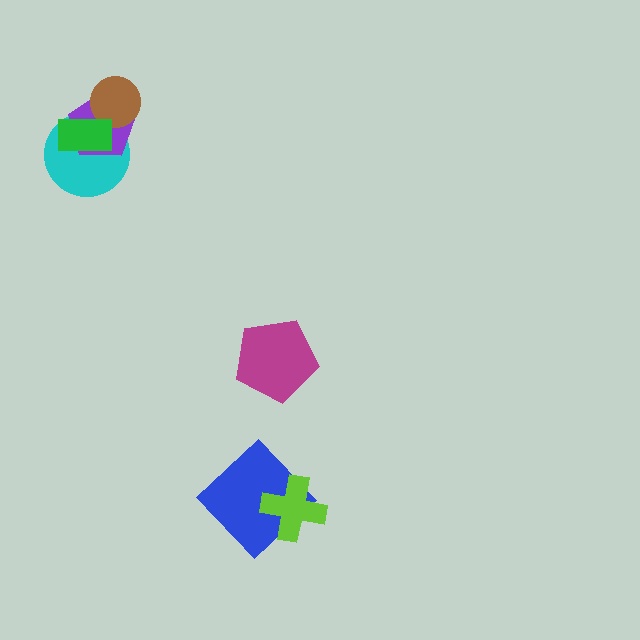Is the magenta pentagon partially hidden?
No, no other shape covers it.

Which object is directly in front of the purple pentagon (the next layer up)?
The brown circle is directly in front of the purple pentagon.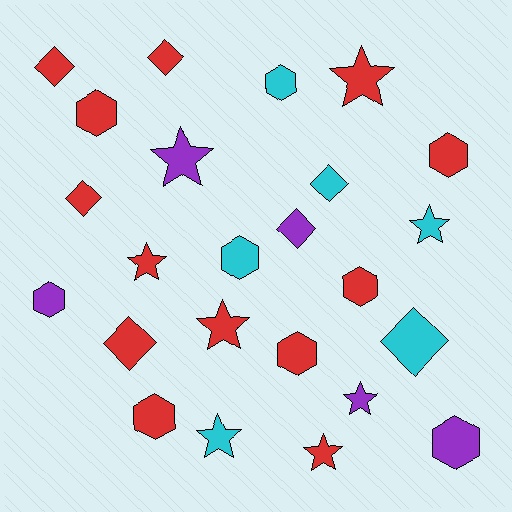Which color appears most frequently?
Red, with 13 objects.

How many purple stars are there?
There are 2 purple stars.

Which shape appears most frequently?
Hexagon, with 9 objects.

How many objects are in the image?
There are 24 objects.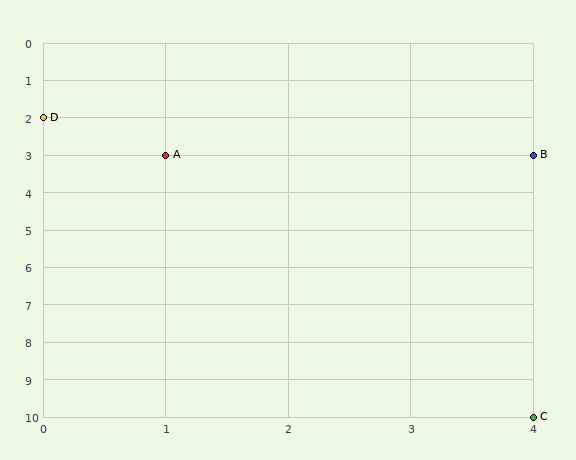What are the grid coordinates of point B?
Point B is at grid coordinates (4, 3).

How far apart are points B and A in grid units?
Points B and A are 3 columns apart.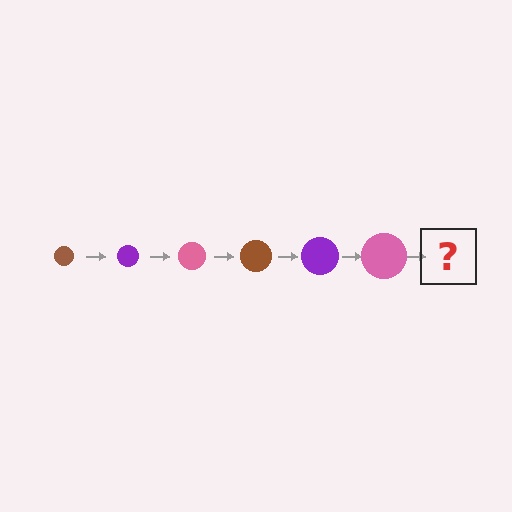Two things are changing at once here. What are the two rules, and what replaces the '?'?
The two rules are that the circle grows larger each step and the color cycles through brown, purple, and pink. The '?' should be a brown circle, larger than the previous one.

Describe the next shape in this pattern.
It should be a brown circle, larger than the previous one.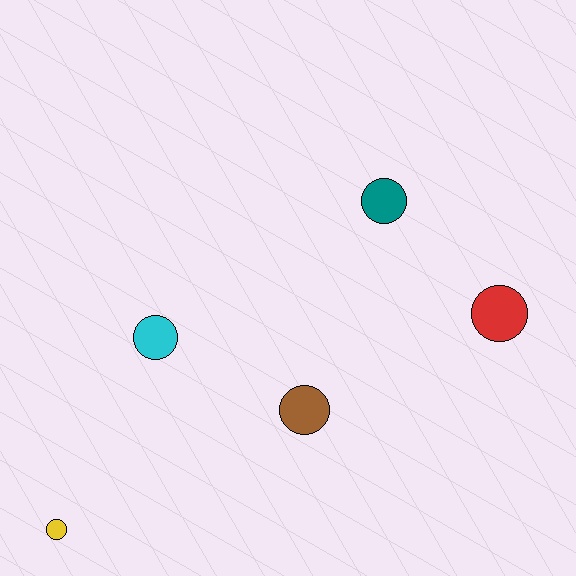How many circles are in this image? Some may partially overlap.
There are 5 circles.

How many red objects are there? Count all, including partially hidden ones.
There is 1 red object.